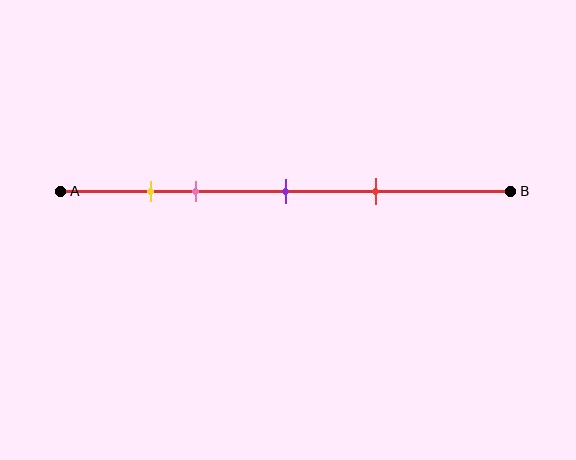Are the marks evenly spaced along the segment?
No, the marks are not evenly spaced.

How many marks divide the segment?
There are 4 marks dividing the segment.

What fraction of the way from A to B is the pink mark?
The pink mark is approximately 30% (0.3) of the way from A to B.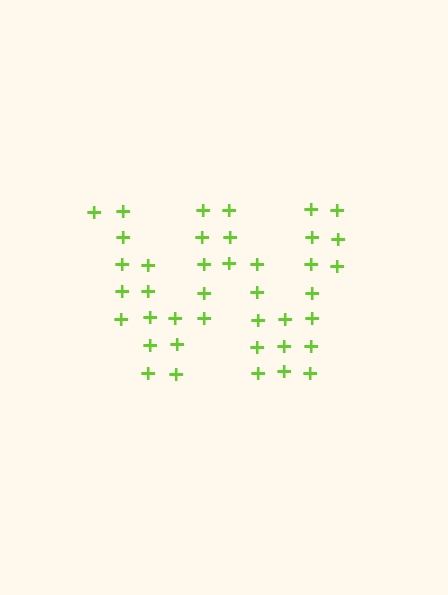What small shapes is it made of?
It is made of small plus signs.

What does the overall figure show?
The overall figure shows the letter W.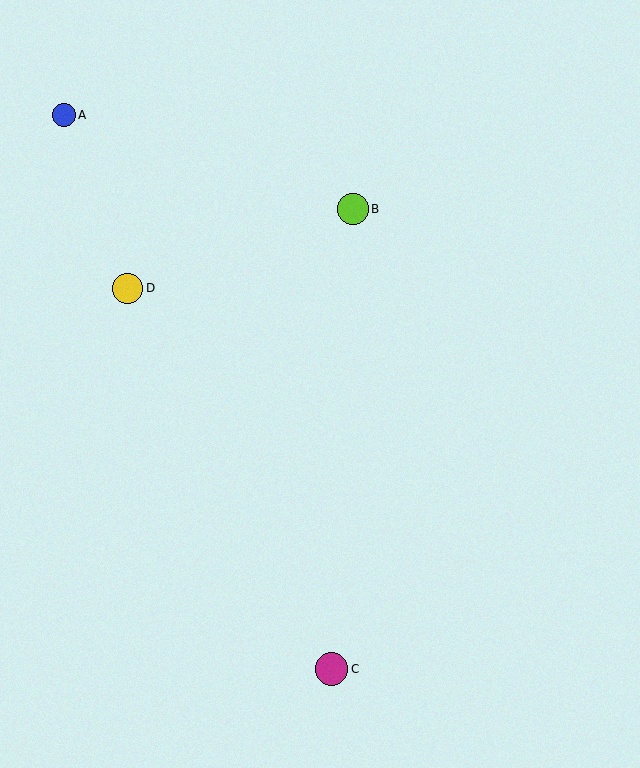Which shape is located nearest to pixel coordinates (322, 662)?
The magenta circle (labeled C) at (331, 669) is nearest to that location.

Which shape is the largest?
The magenta circle (labeled C) is the largest.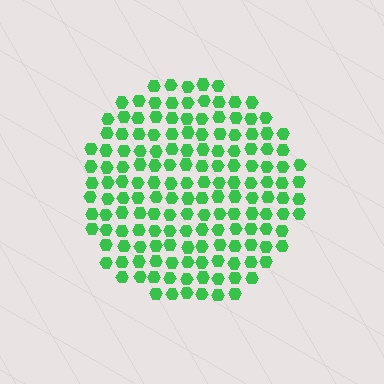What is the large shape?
The large shape is a circle.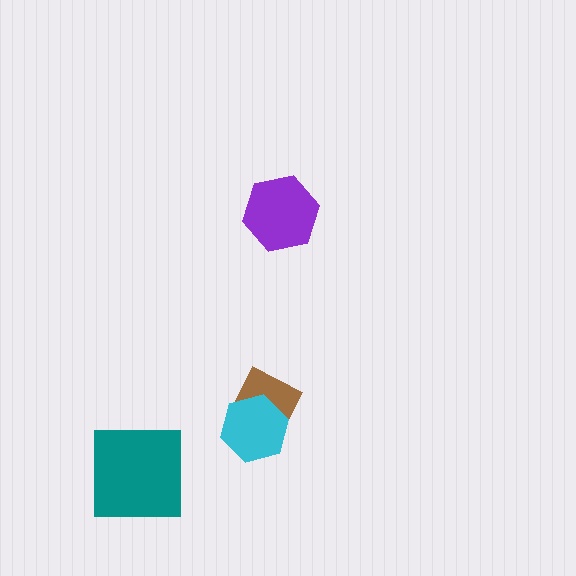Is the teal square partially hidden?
No, no other shape covers it.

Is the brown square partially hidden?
Yes, it is partially covered by another shape.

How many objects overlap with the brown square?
1 object overlaps with the brown square.